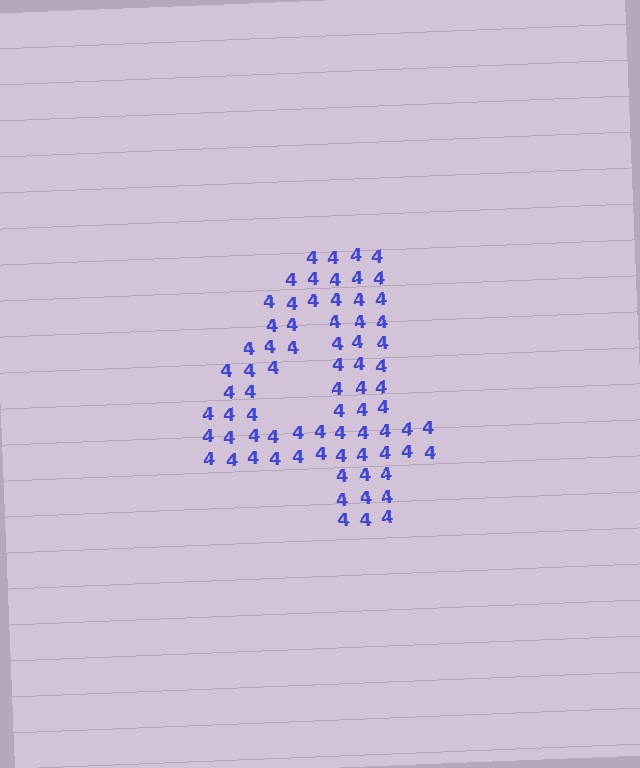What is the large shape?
The large shape is the digit 4.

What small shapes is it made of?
It is made of small digit 4's.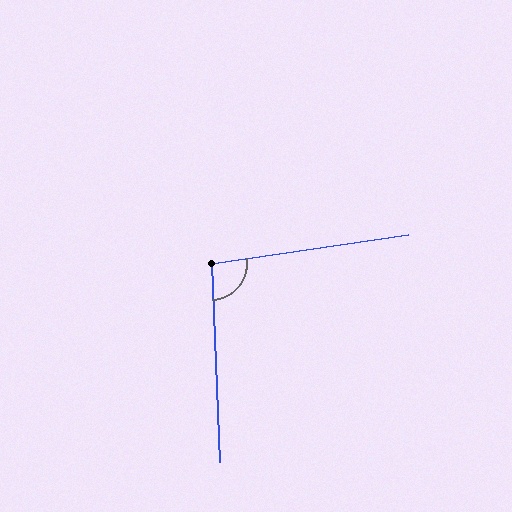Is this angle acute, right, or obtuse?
It is obtuse.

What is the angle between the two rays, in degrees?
Approximately 96 degrees.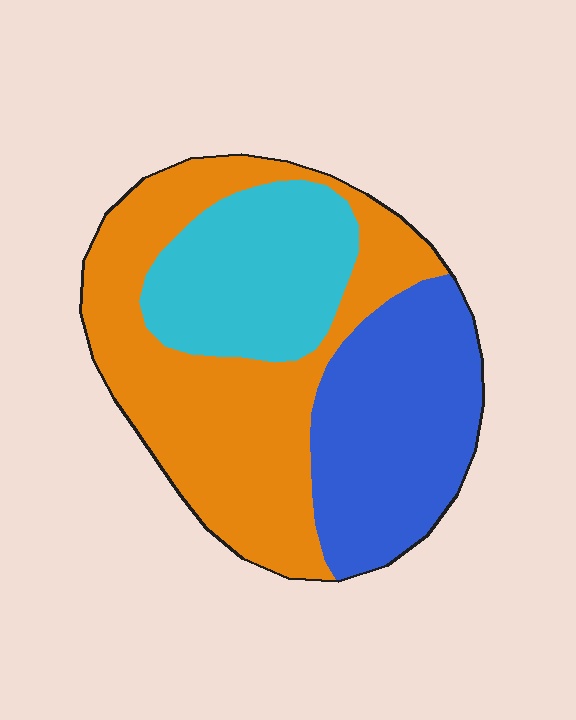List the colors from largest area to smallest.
From largest to smallest: orange, blue, cyan.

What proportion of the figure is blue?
Blue takes up about one third (1/3) of the figure.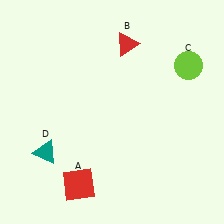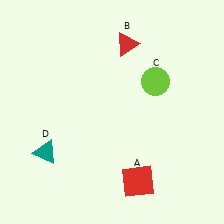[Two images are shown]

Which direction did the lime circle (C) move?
The lime circle (C) moved left.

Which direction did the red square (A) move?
The red square (A) moved right.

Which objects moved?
The objects that moved are: the red square (A), the lime circle (C).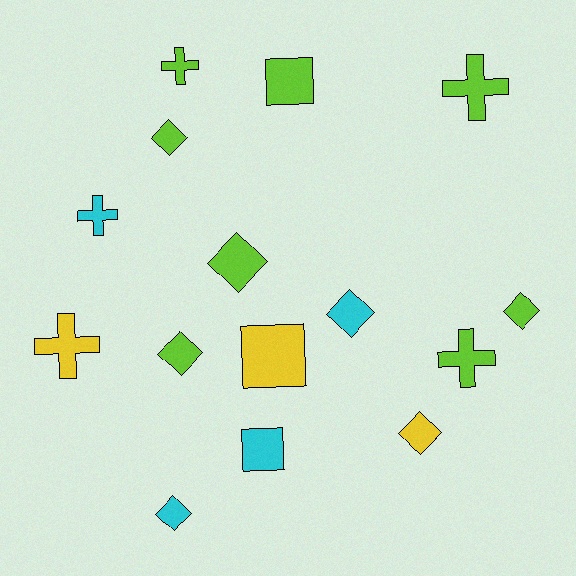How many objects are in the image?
There are 15 objects.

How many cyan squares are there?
There is 1 cyan square.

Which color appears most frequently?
Lime, with 8 objects.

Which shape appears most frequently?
Diamond, with 7 objects.